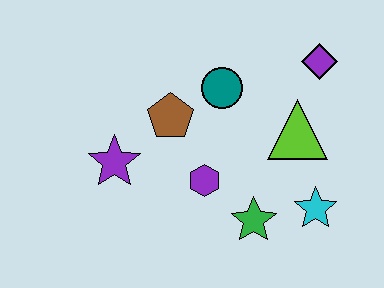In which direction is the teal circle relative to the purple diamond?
The teal circle is to the left of the purple diamond.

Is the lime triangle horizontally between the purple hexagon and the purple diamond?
Yes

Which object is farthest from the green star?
The purple diamond is farthest from the green star.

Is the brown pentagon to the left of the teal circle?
Yes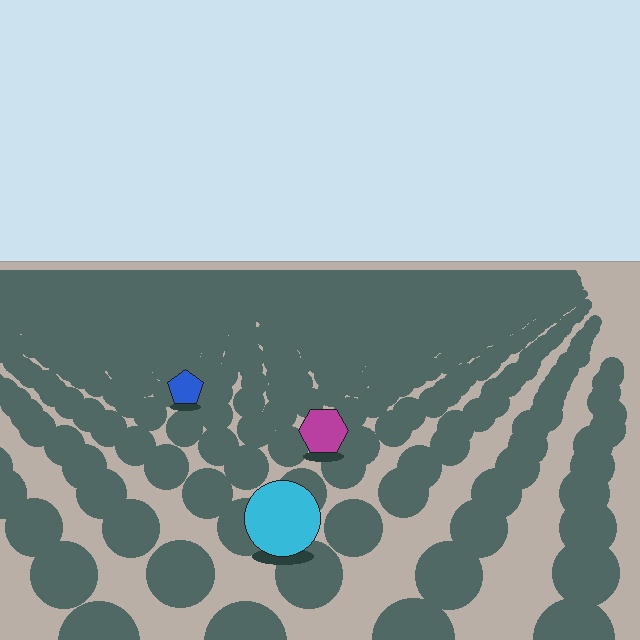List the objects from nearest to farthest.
From nearest to farthest: the cyan circle, the magenta hexagon, the blue pentagon.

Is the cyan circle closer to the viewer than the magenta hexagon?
Yes. The cyan circle is closer — you can tell from the texture gradient: the ground texture is coarser near it.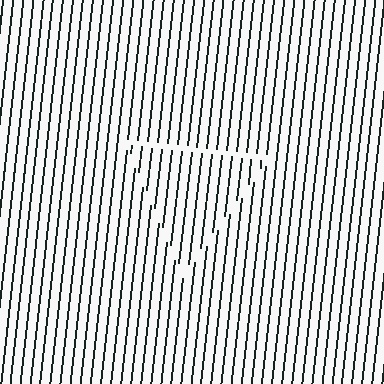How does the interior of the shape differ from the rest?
The interior of the shape contains the same grating, shifted by half a period — the contour is defined by the phase discontinuity where line-ends from the inner and outer gratings abut.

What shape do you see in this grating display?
An illusory triangle. The interior of the shape contains the same grating, shifted by half a period — the contour is defined by the phase discontinuity where line-ends from the inner and outer gratings abut.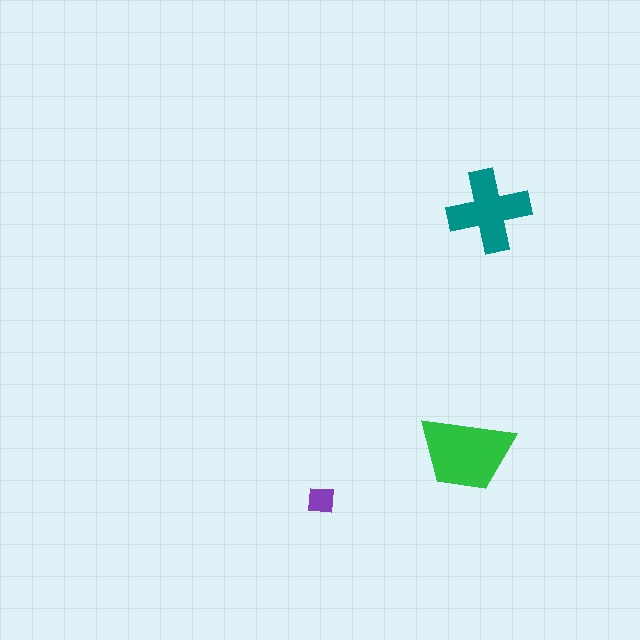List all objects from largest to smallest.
The green trapezoid, the teal cross, the purple square.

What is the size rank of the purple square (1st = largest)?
3rd.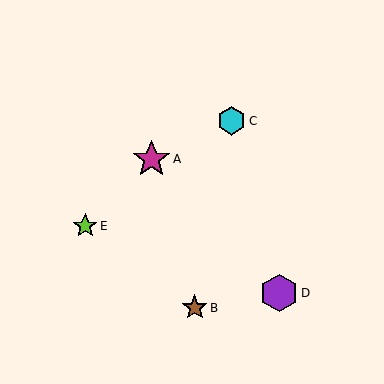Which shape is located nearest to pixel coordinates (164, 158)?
The magenta star (labeled A) at (151, 159) is nearest to that location.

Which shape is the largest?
The purple hexagon (labeled D) is the largest.